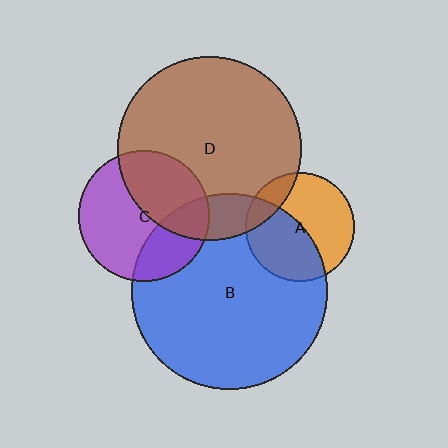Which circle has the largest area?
Circle B (blue).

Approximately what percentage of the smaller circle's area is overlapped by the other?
Approximately 15%.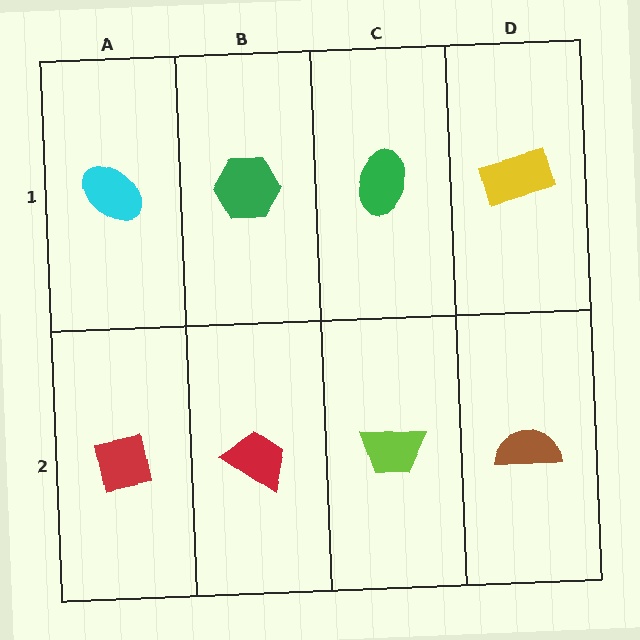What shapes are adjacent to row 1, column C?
A lime trapezoid (row 2, column C), a green hexagon (row 1, column B), a yellow rectangle (row 1, column D).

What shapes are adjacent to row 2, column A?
A cyan ellipse (row 1, column A), a red trapezoid (row 2, column B).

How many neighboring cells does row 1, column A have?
2.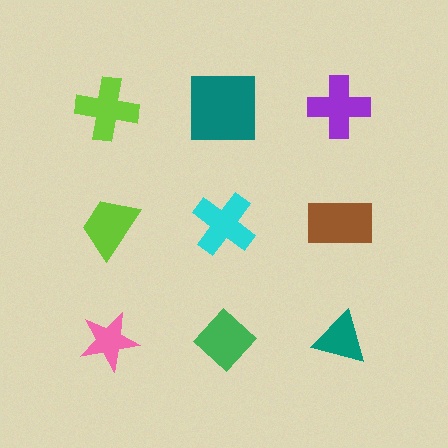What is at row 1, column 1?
A lime cross.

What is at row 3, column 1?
A pink star.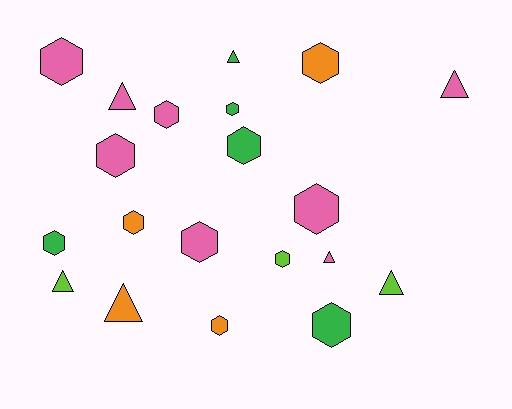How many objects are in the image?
There are 20 objects.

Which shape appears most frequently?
Hexagon, with 13 objects.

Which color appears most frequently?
Pink, with 8 objects.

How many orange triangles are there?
There is 1 orange triangle.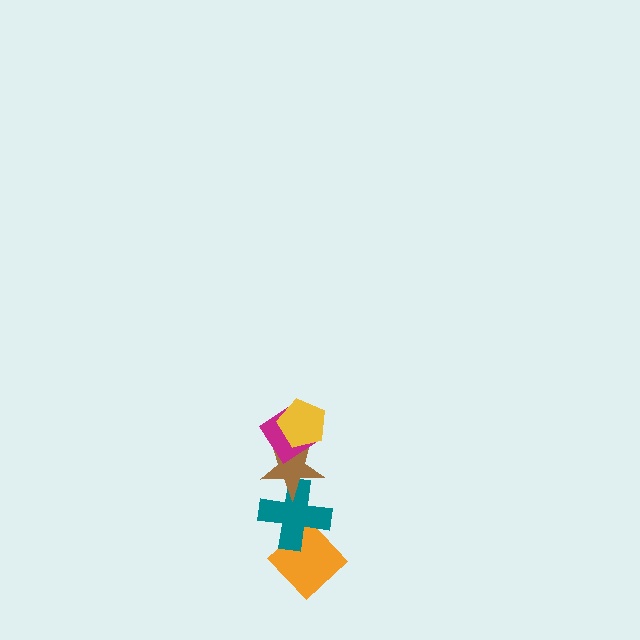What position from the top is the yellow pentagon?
The yellow pentagon is 1st from the top.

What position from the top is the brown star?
The brown star is 3rd from the top.